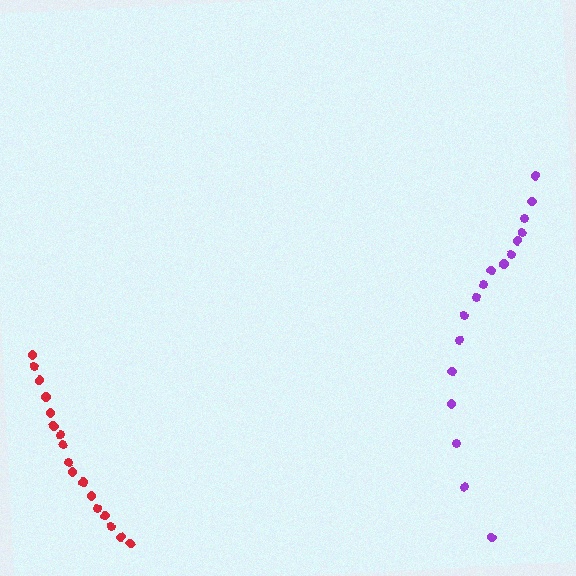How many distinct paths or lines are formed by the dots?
There are 2 distinct paths.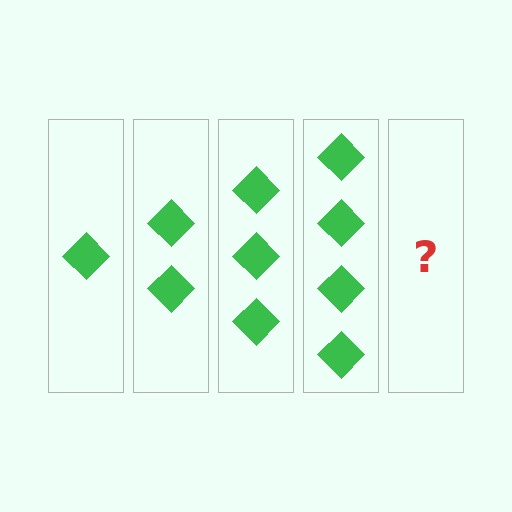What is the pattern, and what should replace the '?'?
The pattern is that each step adds one more diamond. The '?' should be 5 diamonds.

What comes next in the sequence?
The next element should be 5 diamonds.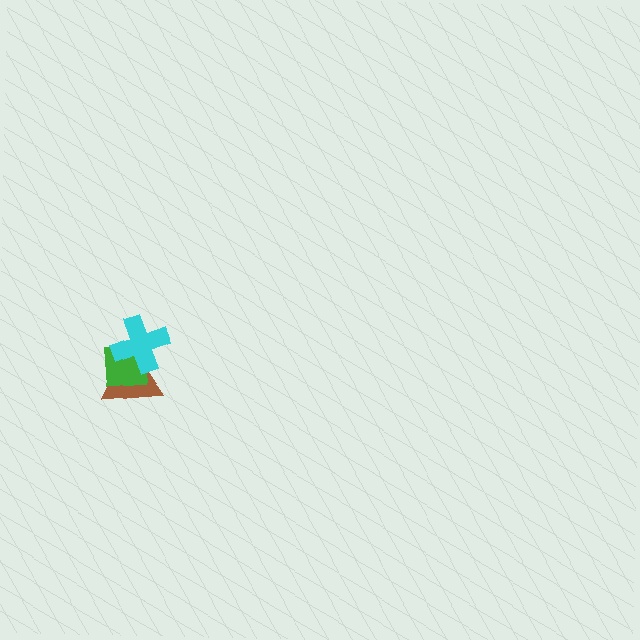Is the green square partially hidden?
Yes, it is partially covered by another shape.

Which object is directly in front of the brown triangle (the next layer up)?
The green square is directly in front of the brown triangle.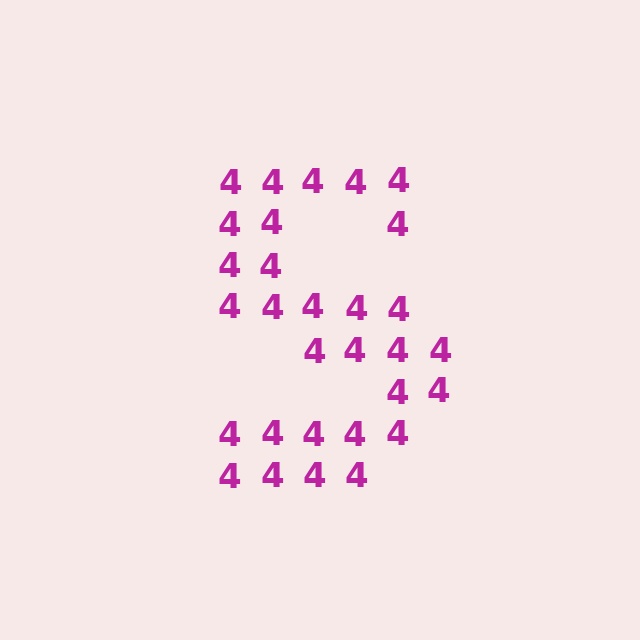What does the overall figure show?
The overall figure shows the letter S.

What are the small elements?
The small elements are digit 4's.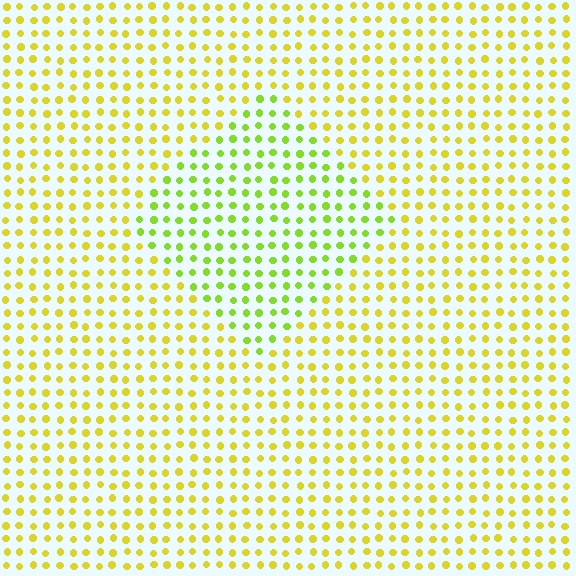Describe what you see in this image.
The image is filled with small yellow elements in a uniform arrangement. A diamond-shaped region is visible where the elements are tinted to a slightly different hue, forming a subtle color boundary.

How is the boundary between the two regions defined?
The boundary is defined purely by a slight shift in hue (about 32 degrees). Spacing, size, and orientation are identical on both sides.